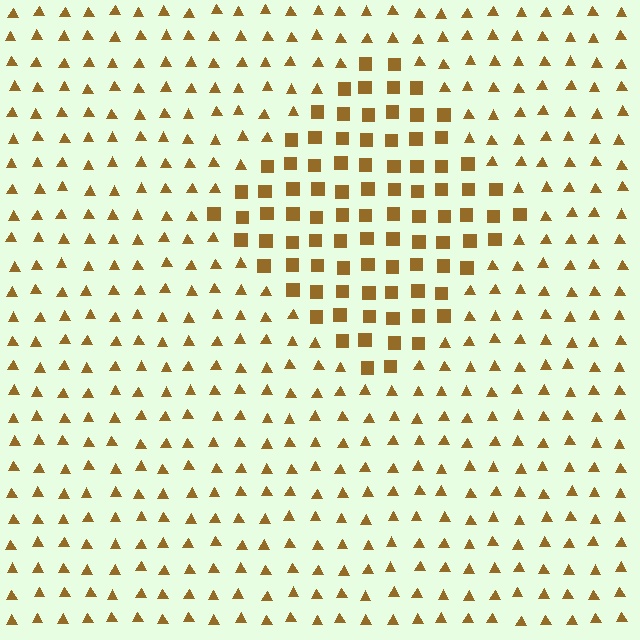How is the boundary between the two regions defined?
The boundary is defined by a change in element shape: squares inside vs. triangles outside. All elements share the same color and spacing.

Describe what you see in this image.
The image is filled with small brown elements arranged in a uniform grid. A diamond-shaped region contains squares, while the surrounding area contains triangles. The boundary is defined purely by the change in element shape.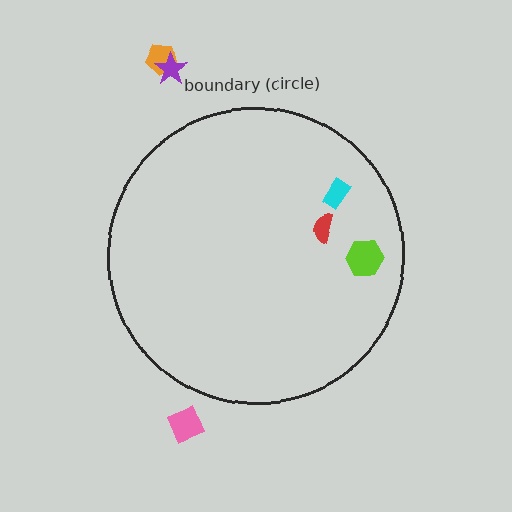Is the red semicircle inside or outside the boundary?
Inside.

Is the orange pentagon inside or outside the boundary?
Outside.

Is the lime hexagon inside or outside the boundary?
Inside.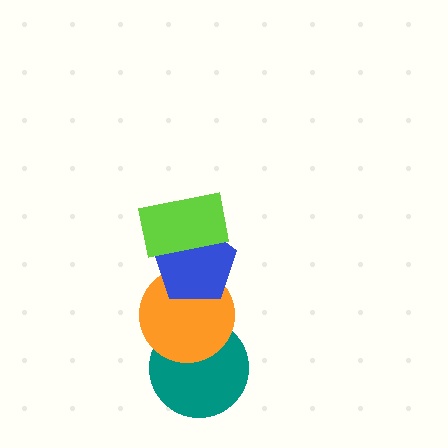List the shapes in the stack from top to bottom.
From top to bottom: the lime rectangle, the blue pentagon, the orange circle, the teal circle.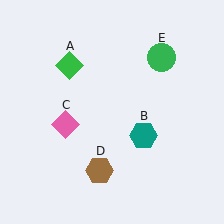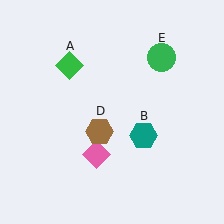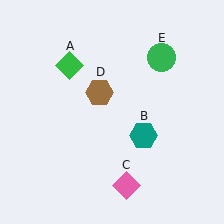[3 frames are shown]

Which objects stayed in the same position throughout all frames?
Green diamond (object A) and teal hexagon (object B) and green circle (object E) remained stationary.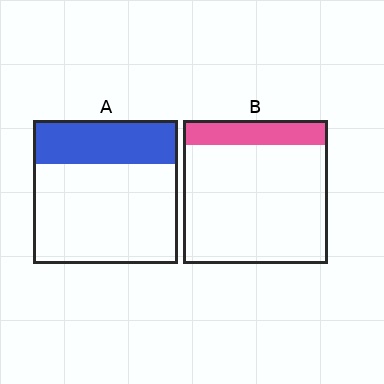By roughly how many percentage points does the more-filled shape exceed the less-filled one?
By roughly 15 percentage points (A over B).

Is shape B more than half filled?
No.